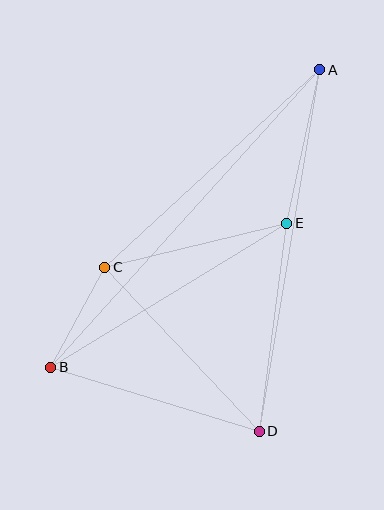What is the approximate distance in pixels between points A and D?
The distance between A and D is approximately 366 pixels.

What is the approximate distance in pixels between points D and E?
The distance between D and E is approximately 210 pixels.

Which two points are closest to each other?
Points B and C are closest to each other.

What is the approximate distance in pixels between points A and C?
The distance between A and C is approximately 291 pixels.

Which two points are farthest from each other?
Points A and B are farthest from each other.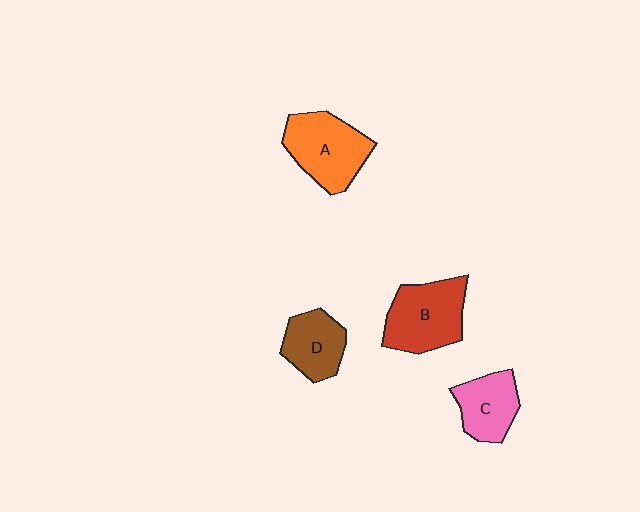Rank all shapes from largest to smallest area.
From largest to smallest: B (red), A (orange), C (pink), D (brown).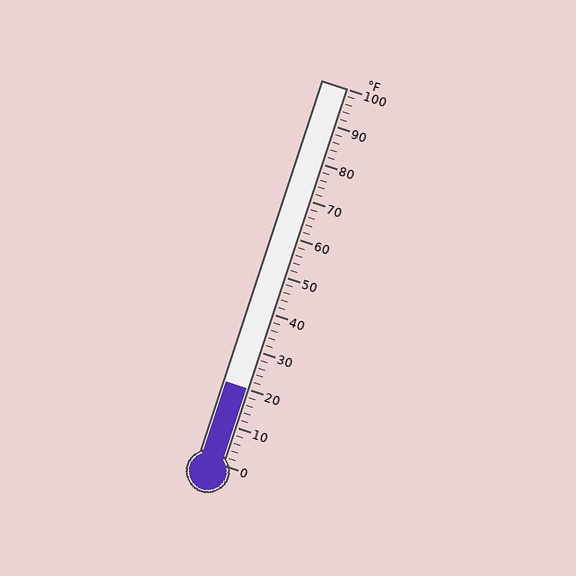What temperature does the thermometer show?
The thermometer shows approximately 20°F.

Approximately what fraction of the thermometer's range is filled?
The thermometer is filled to approximately 20% of its range.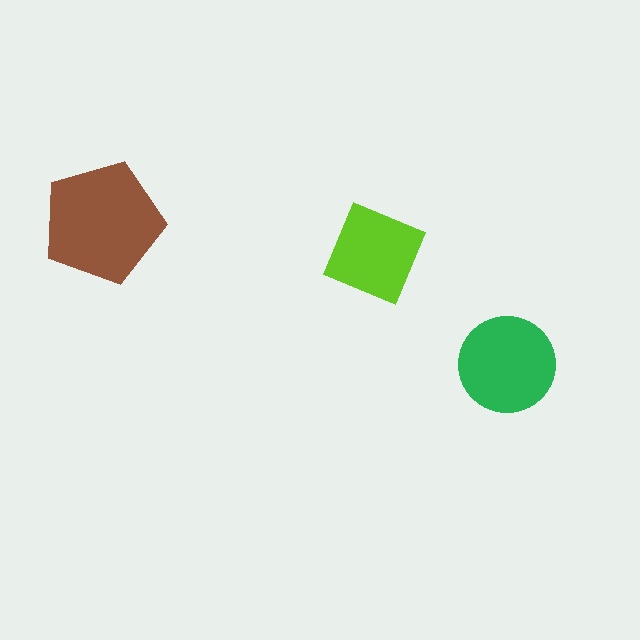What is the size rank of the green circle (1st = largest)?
2nd.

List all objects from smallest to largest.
The lime diamond, the green circle, the brown pentagon.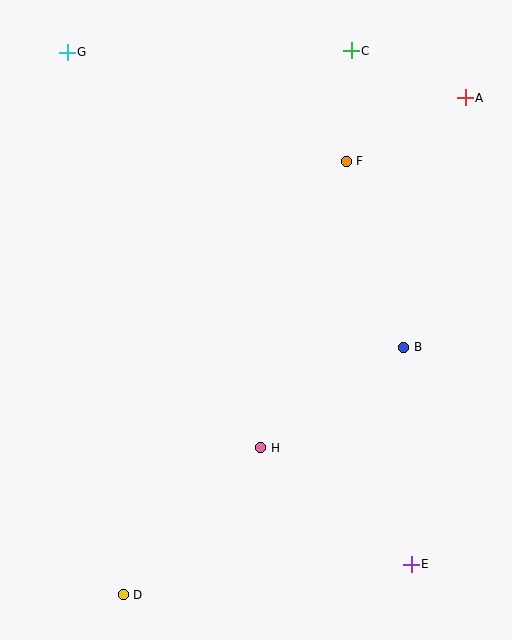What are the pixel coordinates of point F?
Point F is at (346, 162).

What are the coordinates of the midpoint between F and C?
The midpoint between F and C is at (349, 106).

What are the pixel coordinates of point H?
Point H is at (261, 448).